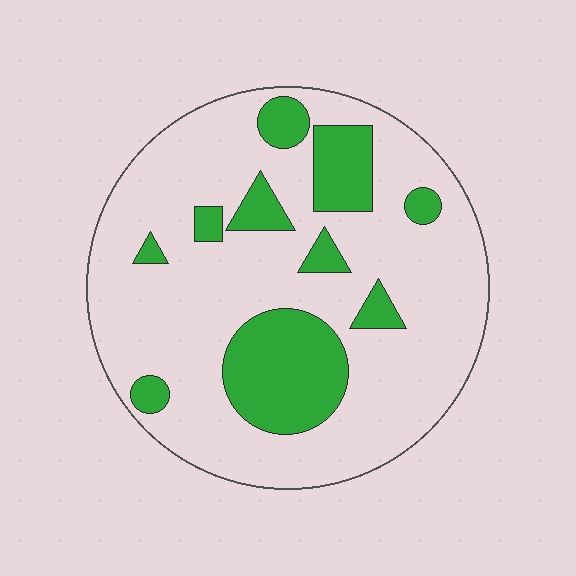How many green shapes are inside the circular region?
10.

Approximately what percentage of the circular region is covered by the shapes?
Approximately 25%.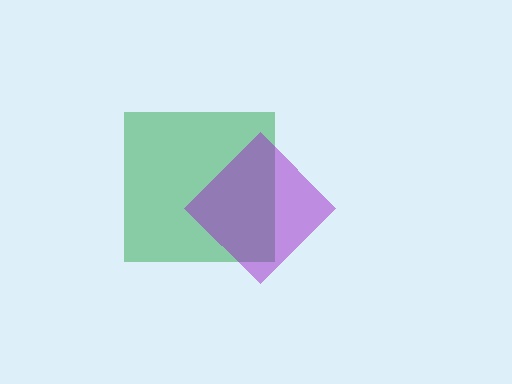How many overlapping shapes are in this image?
There are 2 overlapping shapes in the image.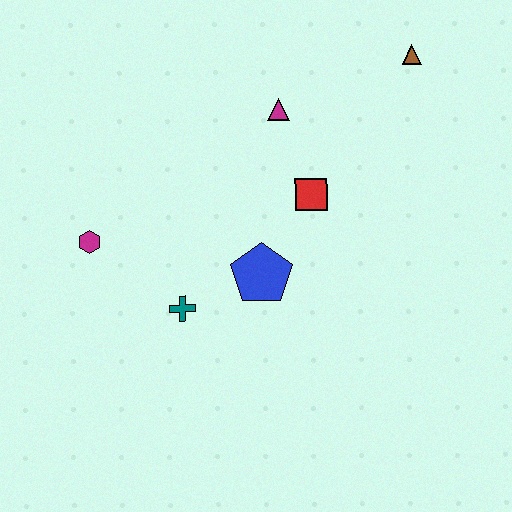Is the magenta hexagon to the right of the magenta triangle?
No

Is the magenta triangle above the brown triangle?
No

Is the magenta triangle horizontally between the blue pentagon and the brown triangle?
Yes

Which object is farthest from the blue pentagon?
The brown triangle is farthest from the blue pentagon.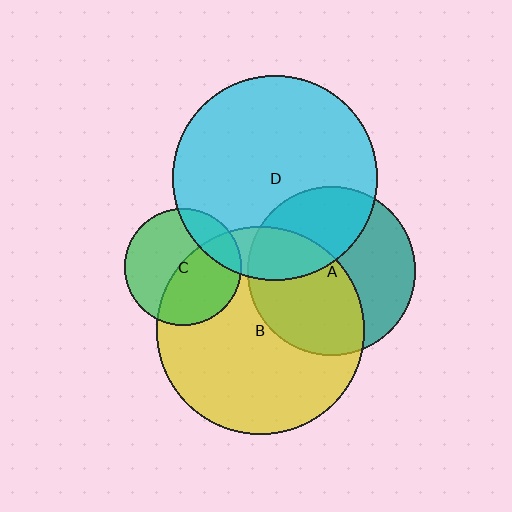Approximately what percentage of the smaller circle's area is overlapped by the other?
Approximately 35%.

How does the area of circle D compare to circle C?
Approximately 3.1 times.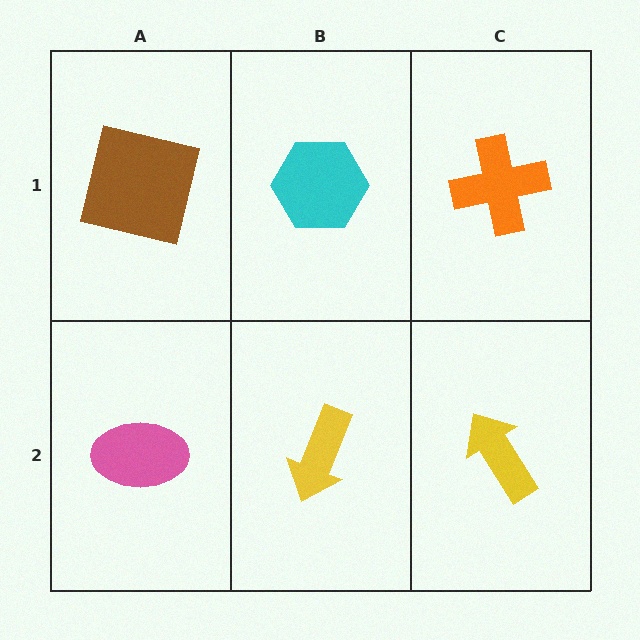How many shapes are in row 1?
3 shapes.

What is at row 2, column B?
A yellow arrow.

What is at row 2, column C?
A yellow arrow.